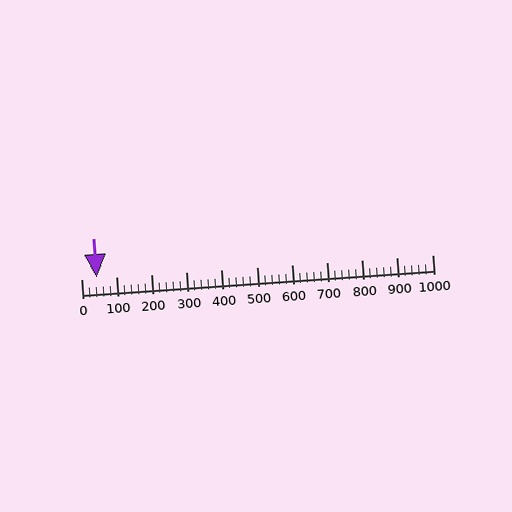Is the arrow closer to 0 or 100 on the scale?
The arrow is closer to 0.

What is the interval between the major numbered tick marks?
The major tick marks are spaced 100 units apart.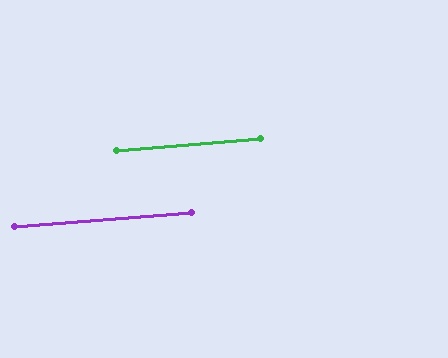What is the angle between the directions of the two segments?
Approximately 0 degrees.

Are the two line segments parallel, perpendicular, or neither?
Parallel — their directions differ by only 0.1°.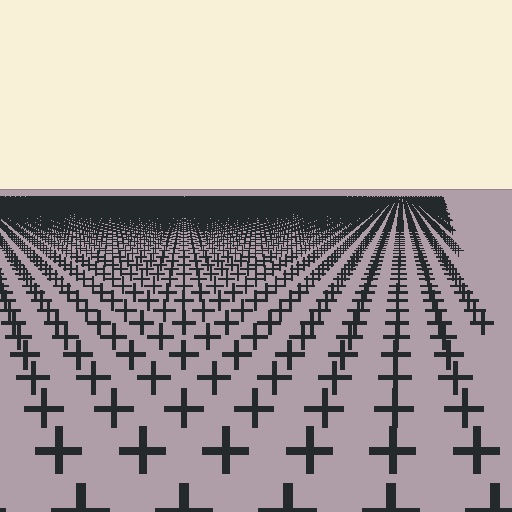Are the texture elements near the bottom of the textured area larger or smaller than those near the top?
Larger. Near the bottom, elements are closer to the viewer and appear at a bigger on-screen size.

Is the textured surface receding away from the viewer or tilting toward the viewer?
The surface is receding away from the viewer. Texture elements get smaller and denser toward the top.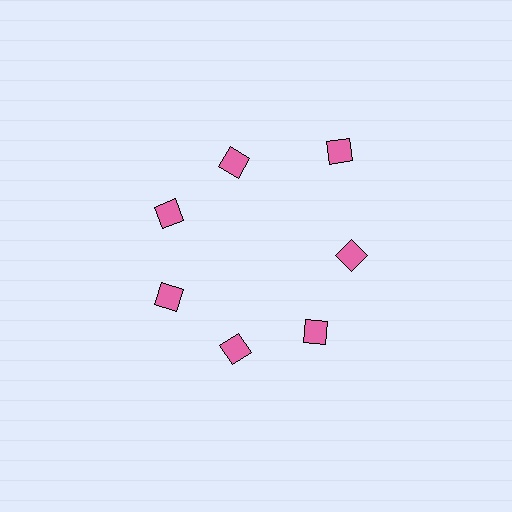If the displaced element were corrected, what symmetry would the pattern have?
It would have 7-fold rotational symmetry — the pattern would map onto itself every 51 degrees.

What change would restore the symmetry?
The symmetry would be restored by moving it inward, back onto the ring so that all 7 diamonds sit at equal angles and equal distance from the center.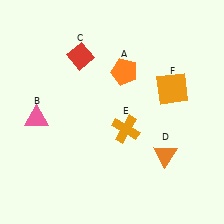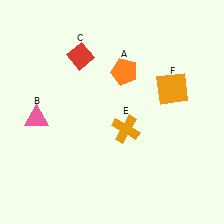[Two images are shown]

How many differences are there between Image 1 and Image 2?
There is 1 difference between the two images.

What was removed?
The orange triangle (D) was removed in Image 2.